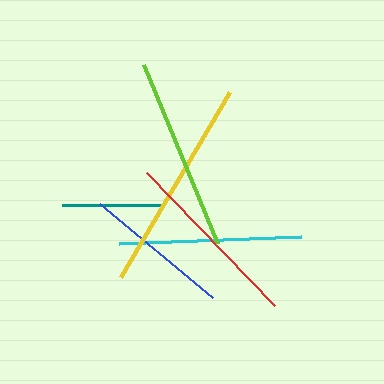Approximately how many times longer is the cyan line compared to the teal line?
The cyan line is approximately 1.8 times the length of the teal line.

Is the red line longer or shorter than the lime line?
The lime line is longer than the red line.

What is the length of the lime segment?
The lime segment is approximately 193 pixels long.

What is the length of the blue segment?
The blue segment is approximately 147 pixels long.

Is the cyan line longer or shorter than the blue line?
The cyan line is longer than the blue line.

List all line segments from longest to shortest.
From longest to shortest: yellow, lime, red, cyan, blue, teal.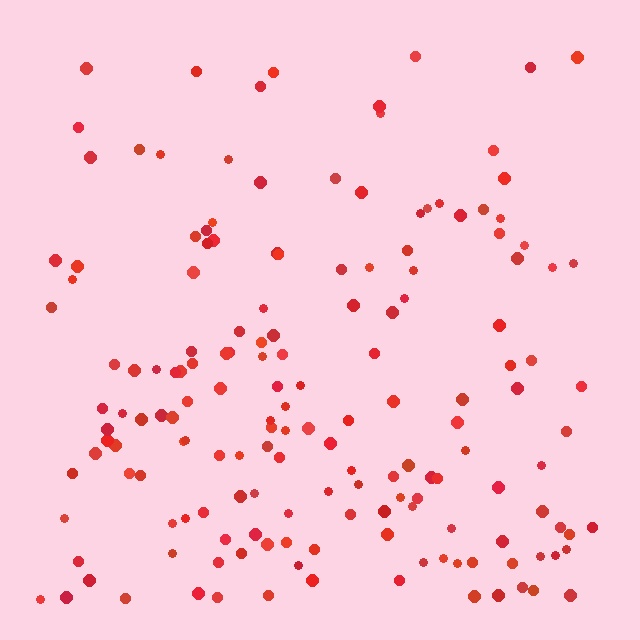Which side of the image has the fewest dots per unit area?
The top.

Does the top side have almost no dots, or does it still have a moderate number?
Still a moderate number, just noticeably fewer than the bottom.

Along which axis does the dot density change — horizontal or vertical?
Vertical.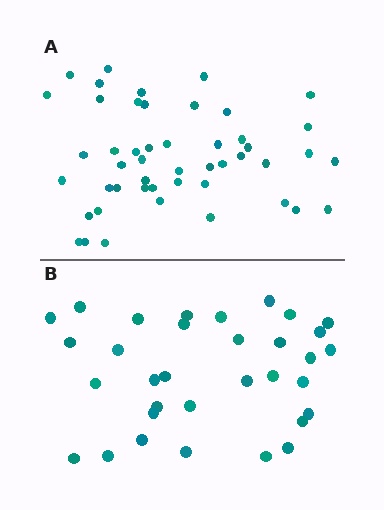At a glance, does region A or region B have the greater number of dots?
Region A (the top region) has more dots.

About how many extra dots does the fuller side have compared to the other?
Region A has approximately 15 more dots than region B.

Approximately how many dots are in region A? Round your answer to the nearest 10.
About 50 dots. (The exact count is 48, which rounds to 50.)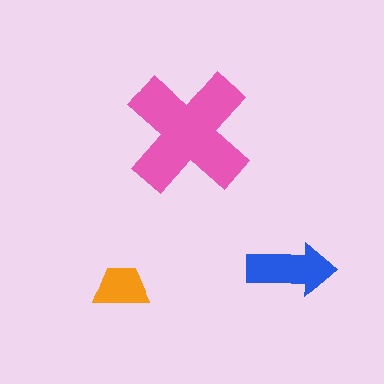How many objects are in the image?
There are 3 objects in the image.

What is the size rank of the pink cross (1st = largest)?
1st.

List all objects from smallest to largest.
The orange trapezoid, the blue arrow, the pink cross.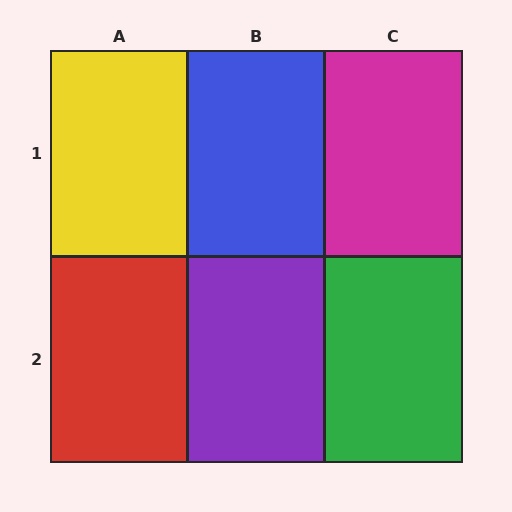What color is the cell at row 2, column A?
Red.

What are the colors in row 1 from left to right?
Yellow, blue, magenta.